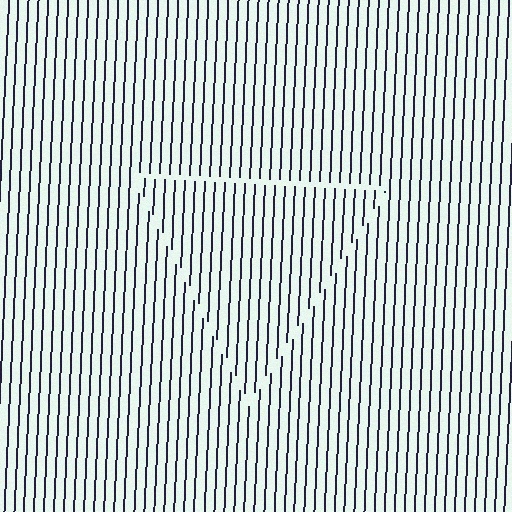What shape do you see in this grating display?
An illusory triangle. The interior of the shape contains the same grating, shifted by half a period — the contour is defined by the phase discontinuity where line-ends from the inner and outer gratings abut.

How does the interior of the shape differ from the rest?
The interior of the shape contains the same grating, shifted by half a period — the contour is defined by the phase discontinuity where line-ends from the inner and outer gratings abut.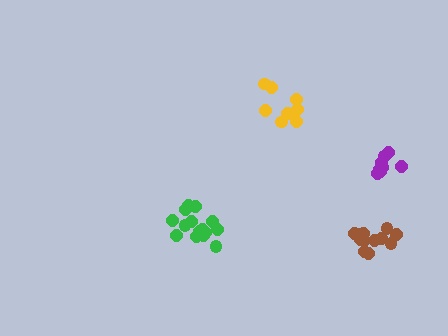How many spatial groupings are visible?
There are 4 spatial groupings.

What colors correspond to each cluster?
The clusters are colored: green, yellow, brown, purple.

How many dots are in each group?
Group 1: 15 dots, Group 2: 9 dots, Group 3: 12 dots, Group 4: 9 dots (45 total).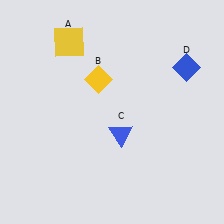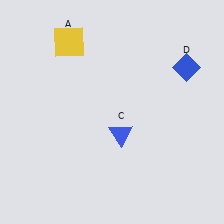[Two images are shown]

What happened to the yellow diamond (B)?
The yellow diamond (B) was removed in Image 2. It was in the top-left area of Image 1.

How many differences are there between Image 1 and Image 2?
There is 1 difference between the two images.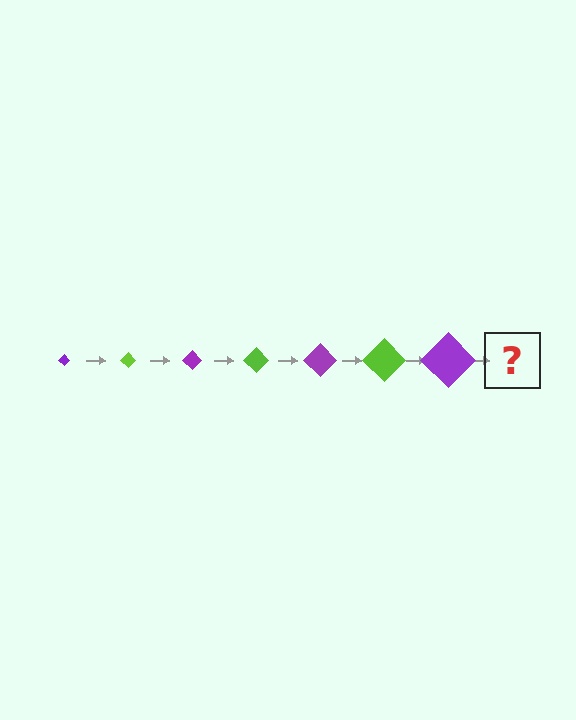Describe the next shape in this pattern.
It should be a lime diamond, larger than the previous one.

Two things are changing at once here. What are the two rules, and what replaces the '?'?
The two rules are that the diamond grows larger each step and the color cycles through purple and lime. The '?' should be a lime diamond, larger than the previous one.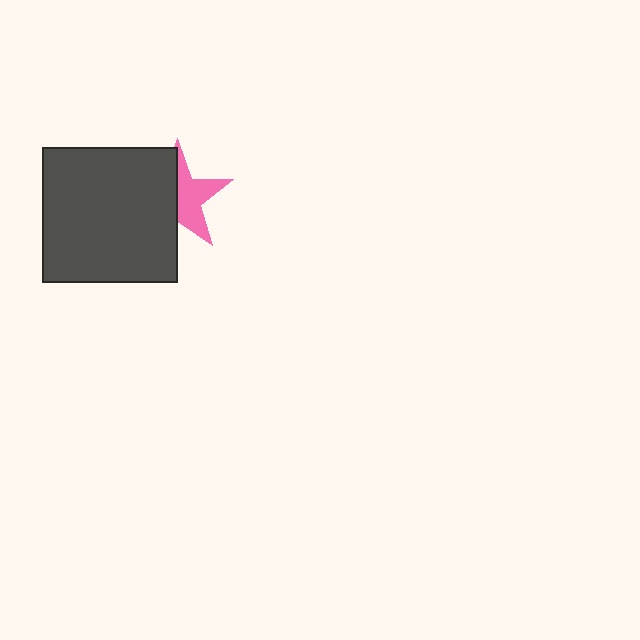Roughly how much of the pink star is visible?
About half of it is visible (roughly 51%).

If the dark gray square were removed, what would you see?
You would see the complete pink star.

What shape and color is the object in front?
The object in front is a dark gray square.